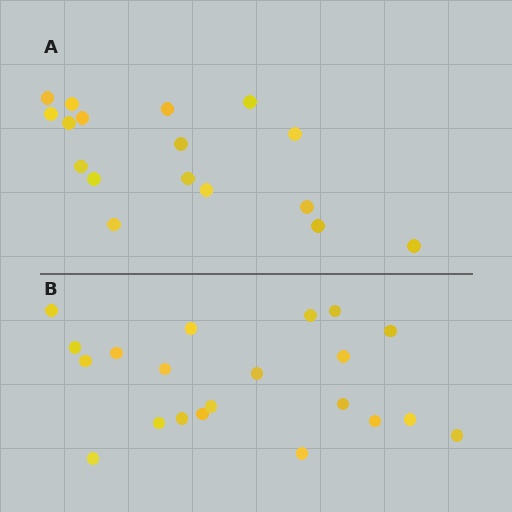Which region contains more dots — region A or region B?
Region B (the bottom region) has more dots.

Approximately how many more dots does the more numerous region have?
Region B has about 4 more dots than region A.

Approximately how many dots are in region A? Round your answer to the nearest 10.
About 20 dots. (The exact count is 17, which rounds to 20.)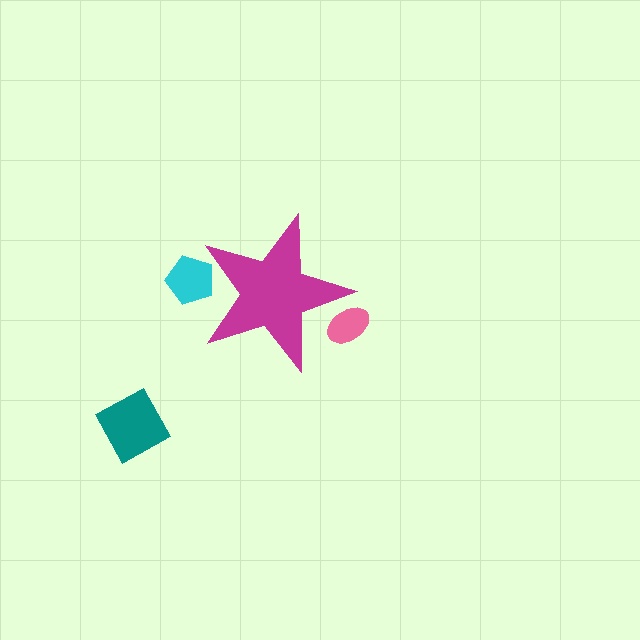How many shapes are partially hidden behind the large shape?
2 shapes are partially hidden.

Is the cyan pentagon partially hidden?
Yes, the cyan pentagon is partially hidden behind the magenta star.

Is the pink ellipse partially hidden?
Yes, the pink ellipse is partially hidden behind the magenta star.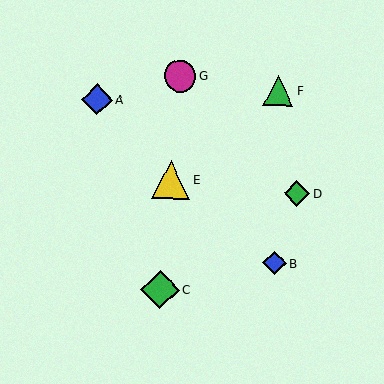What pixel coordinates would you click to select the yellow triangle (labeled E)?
Click at (171, 180) to select the yellow triangle E.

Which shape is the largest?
The green diamond (labeled C) is the largest.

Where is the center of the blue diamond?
The center of the blue diamond is at (97, 99).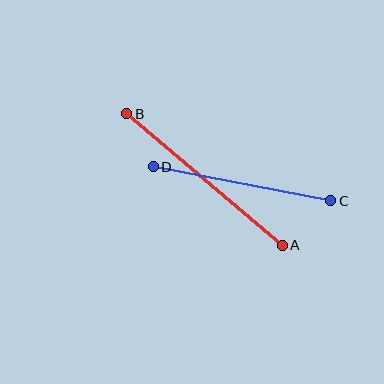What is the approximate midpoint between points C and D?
The midpoint is at approximately (242, 184) pixels.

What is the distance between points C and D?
The distance is approximately 181 pixels.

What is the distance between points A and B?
The distance is approximately 204 pixels.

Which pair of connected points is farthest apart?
Points A and B are farthest apart.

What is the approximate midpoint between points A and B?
The midpoint is at approximately (205, 179) pixels.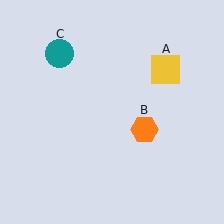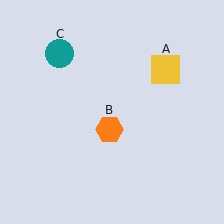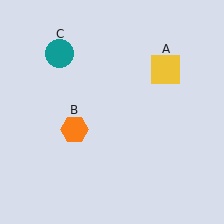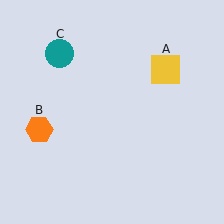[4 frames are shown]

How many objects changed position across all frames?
1 object changed position: orange hexagon (object B).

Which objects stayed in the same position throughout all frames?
Yellow square (object A) and teal circle (object C) remained stationary.